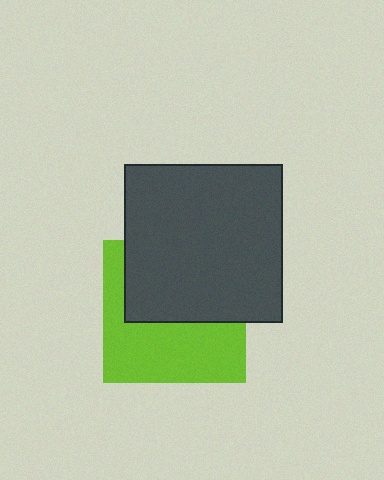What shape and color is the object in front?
The object in front is a dark gray square.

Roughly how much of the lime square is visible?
About half of it is visible (roughly 50%).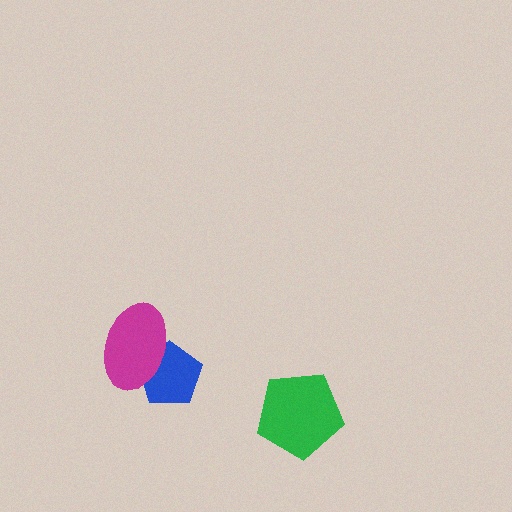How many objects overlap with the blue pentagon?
1 object overlaps with the blue pentagon.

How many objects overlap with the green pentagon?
0 objects overlap with the green pentagon.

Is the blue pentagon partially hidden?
Yes, it is partially covered by another shape.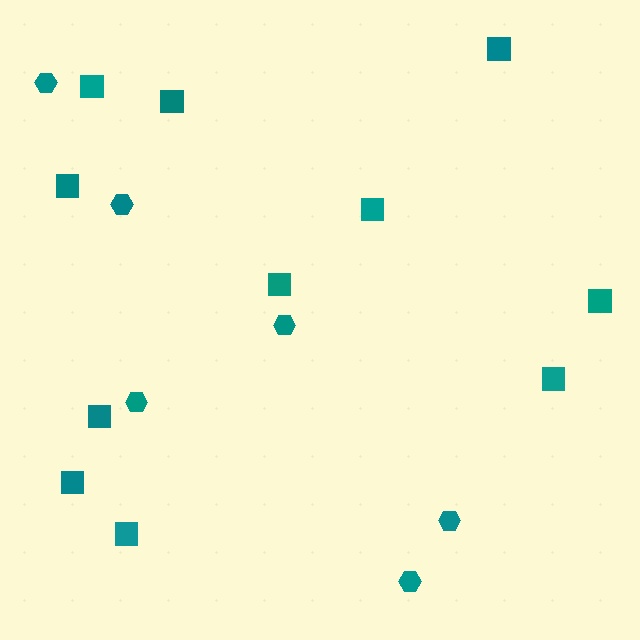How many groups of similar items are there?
There are 2 groups: one group of squares (11) and one group of hexagons (6).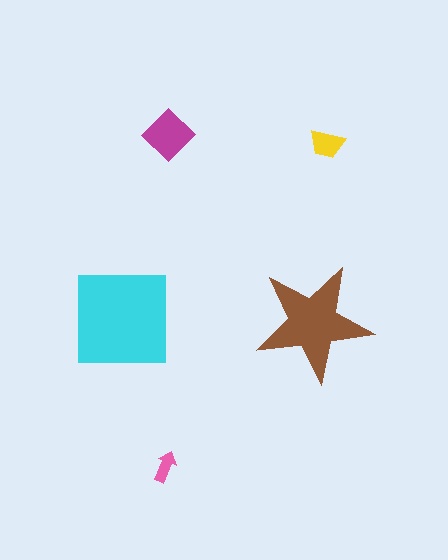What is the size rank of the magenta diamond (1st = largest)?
3rd.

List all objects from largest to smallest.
The cyan square, the brown star, the magenta diamond, the yellow trapezoid, the pink arrow.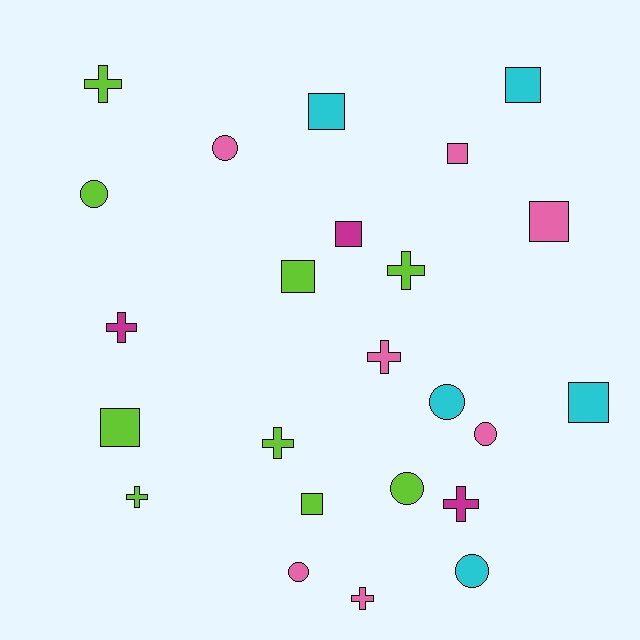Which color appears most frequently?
Lime, with 9 objects.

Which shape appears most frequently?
Square, with 9 objects.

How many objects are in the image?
There are 24 objects.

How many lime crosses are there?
There are 4 lime crosses.